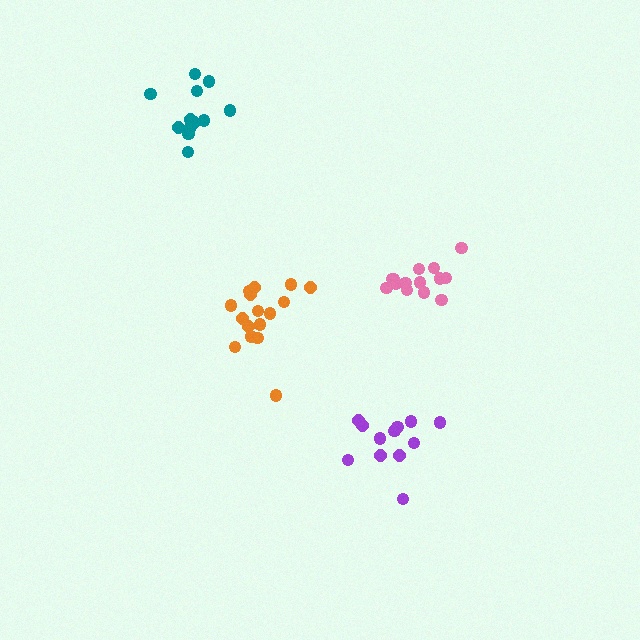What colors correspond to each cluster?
The clusters are colored: teal, purple, pink, orange.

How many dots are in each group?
Group 1: 12 dots, Group 2: 12 dots, Group 3: 14 dots, Group 4: 16 dots (54 total).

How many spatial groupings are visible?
There are 4 spatial groupings.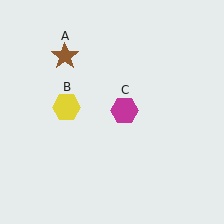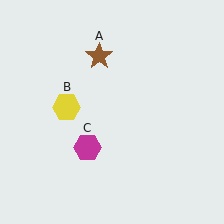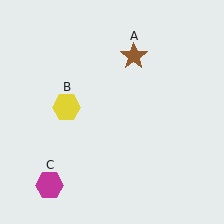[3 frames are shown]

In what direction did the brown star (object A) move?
The brown star (object A) moved right.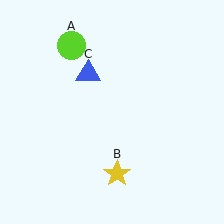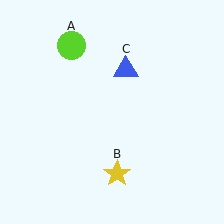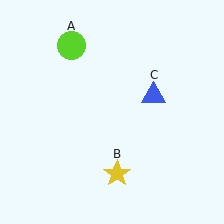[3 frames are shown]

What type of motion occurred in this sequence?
The blue triangle (object C) rotated clockwise around the center of the scene.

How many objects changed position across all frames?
1 object changed position: blue triangle (object C).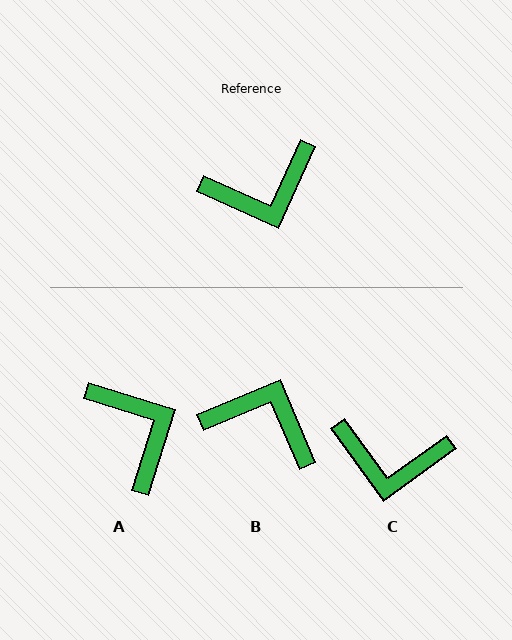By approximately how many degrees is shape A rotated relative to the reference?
Approximately 97 degrees counter-clockwise.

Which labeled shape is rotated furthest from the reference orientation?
B, about 137 degrees away.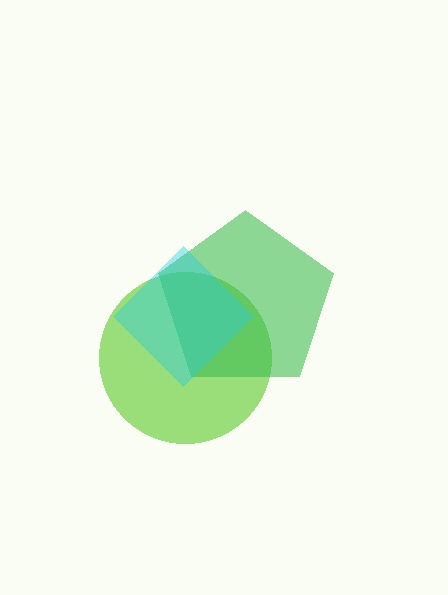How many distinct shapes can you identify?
There are 3 distinct shapes: a lime circle, a green pentagon, a cyan diamond.